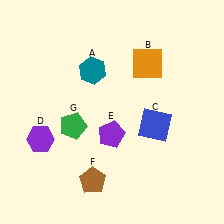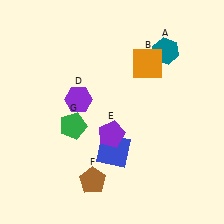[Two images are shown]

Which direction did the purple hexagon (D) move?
The purple hexagon (D) moved up.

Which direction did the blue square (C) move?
The blue square (C) moved left.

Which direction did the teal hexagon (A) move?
The teal hexagon (A) moved right.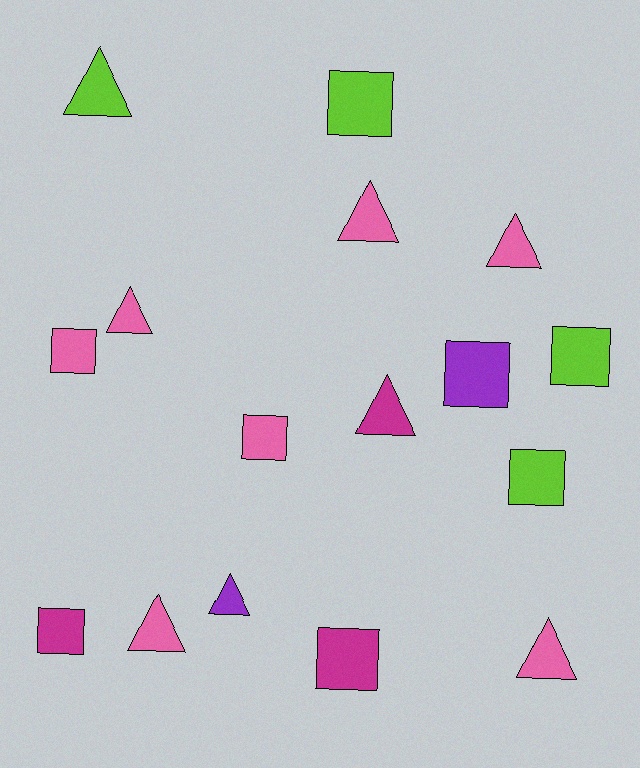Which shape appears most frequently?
Square, with 8 objects.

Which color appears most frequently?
Pink, with 7 objects.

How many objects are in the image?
There are 16 objects.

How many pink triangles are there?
There are 5 pink triangles.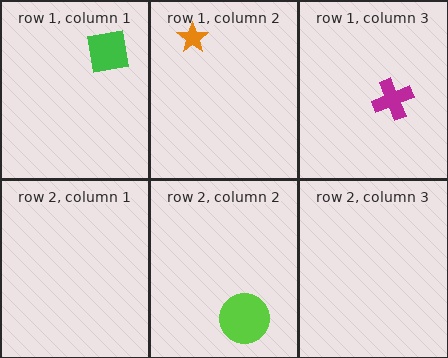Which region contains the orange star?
The row 1, column 2 region.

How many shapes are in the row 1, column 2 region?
1.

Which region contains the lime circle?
The row 2, column 2 region.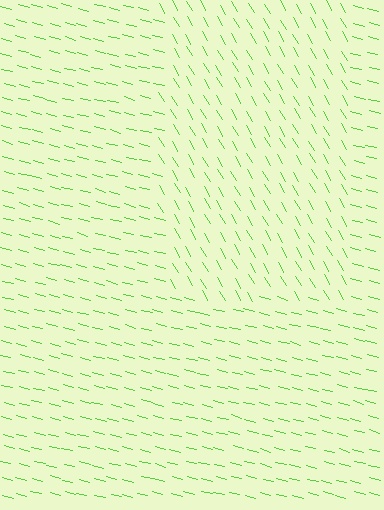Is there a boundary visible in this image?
Yes, there is a texture boundary formed by a change in line orientation.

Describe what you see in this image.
The image is filled with small lime line segments. A rectangle region in the image has lines oriented differently from the surrounding lines, creating a visible texture boundary.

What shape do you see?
I see a rectangle.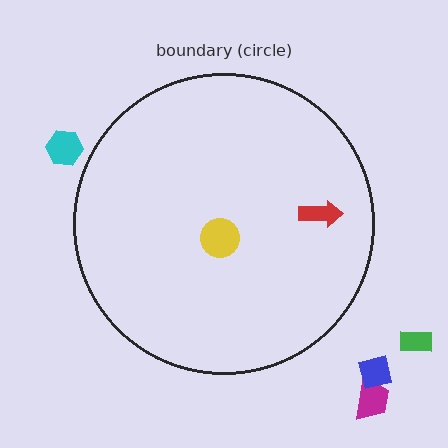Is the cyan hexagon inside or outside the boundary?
Outside.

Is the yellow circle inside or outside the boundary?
Inside.